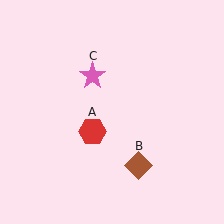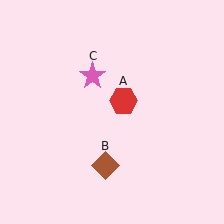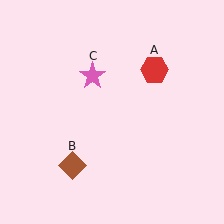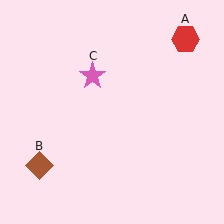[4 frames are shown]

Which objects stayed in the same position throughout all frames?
Pink star (object C) remained stationary.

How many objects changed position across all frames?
2 objects changed position: red hexagon (object A), brown diamond (object B).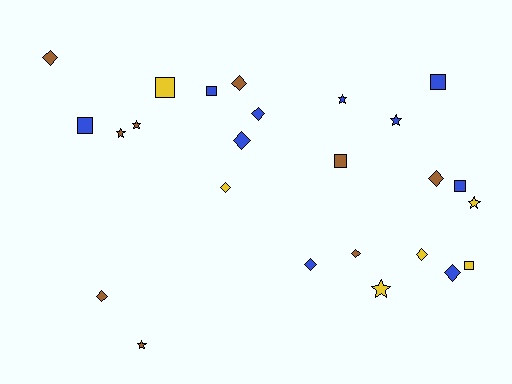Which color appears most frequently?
Blue, with 10 objects.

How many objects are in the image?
There are 25 objects.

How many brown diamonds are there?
There are 5 brown diamonds.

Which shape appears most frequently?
Diamond, with 11 objects.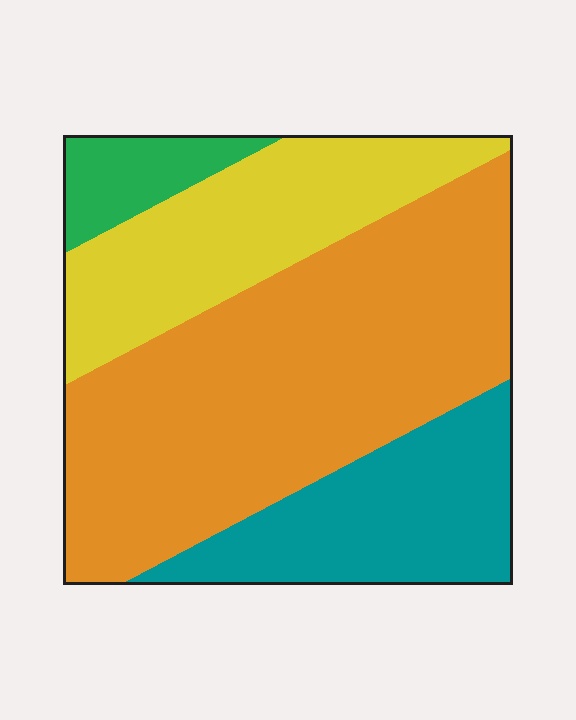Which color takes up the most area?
Orange, at roughly 50%.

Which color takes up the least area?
Green, at roughly 5%.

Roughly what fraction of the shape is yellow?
Yellow covers roughly 25% of the shape.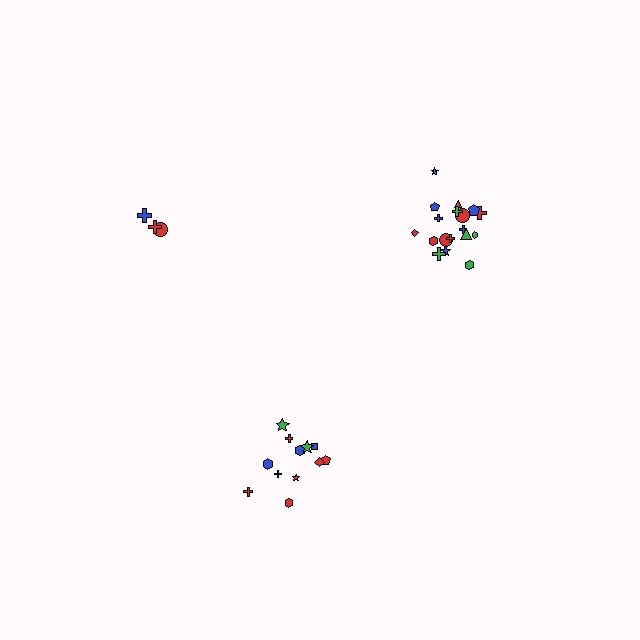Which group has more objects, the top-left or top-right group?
The top-right group.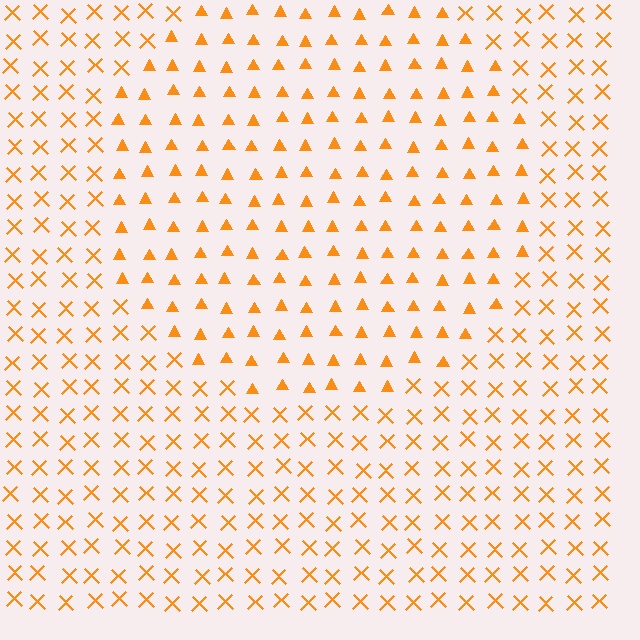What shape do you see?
I see a circle.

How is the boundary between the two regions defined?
The boundary is defined by a change in element shape: triangles inside vs. X marks outside. All elements share the same color and spacing.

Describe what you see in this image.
The image is filled with small orange elements arranged in a uniform grid. A circle-shaped region contains triangles, while the surrounding area contains X marks. The boundary is defined purely by the change in element shape.